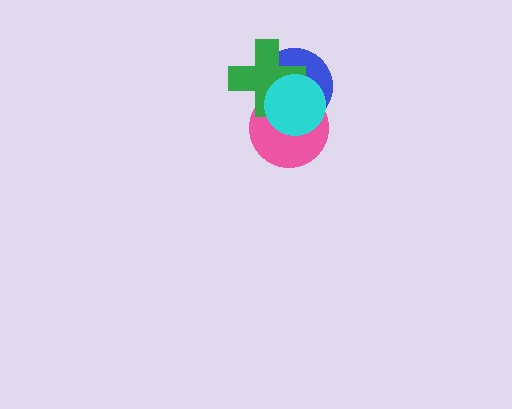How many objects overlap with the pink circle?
3 objects overlap with the pink circle.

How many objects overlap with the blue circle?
3 objects overlap with the blue circle.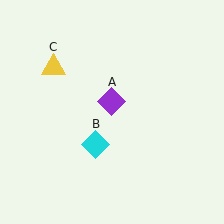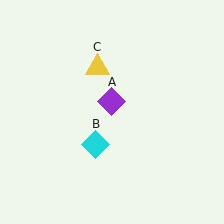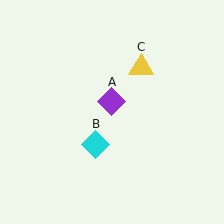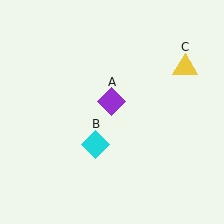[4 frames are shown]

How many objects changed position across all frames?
1 object changed position: yellow triangle (object C).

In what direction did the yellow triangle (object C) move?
The yellow triangle (object C) moved right.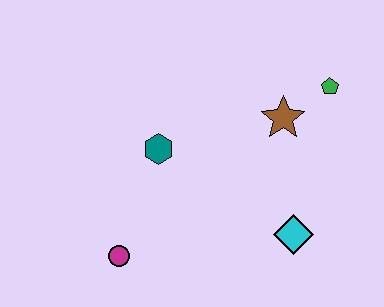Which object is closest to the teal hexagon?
The magenta circle is closest to the teal hexagon.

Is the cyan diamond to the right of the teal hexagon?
Yes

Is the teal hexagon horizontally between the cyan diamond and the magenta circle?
Yes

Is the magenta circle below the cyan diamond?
Yes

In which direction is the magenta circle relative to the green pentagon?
The magenta circle is to the left of the green pentagon.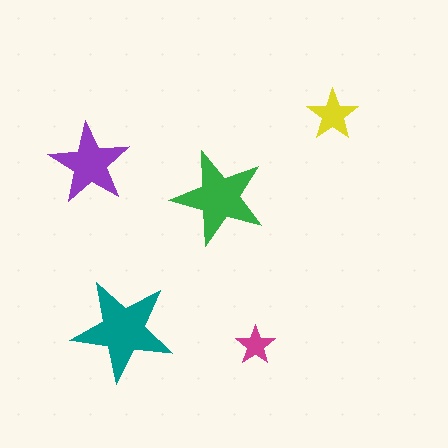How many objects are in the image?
There are 5 objects in the image.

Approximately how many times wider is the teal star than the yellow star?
About 2 times wider.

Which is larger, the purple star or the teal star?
The teal one.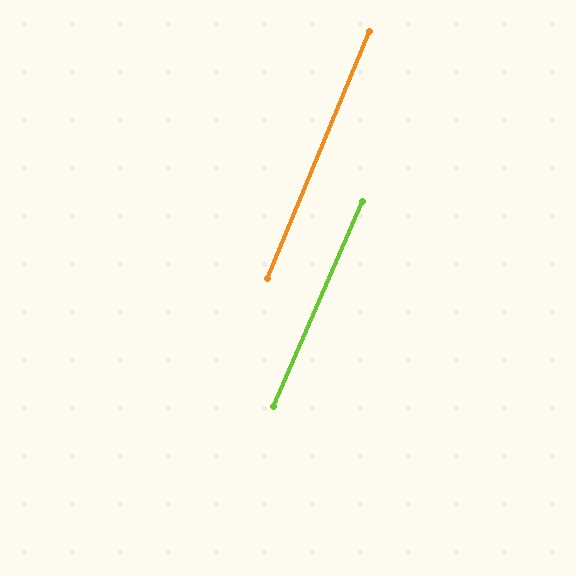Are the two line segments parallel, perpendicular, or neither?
Parallel — their directions differ by only 1.0°.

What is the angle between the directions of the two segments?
Approximately 1 degree.